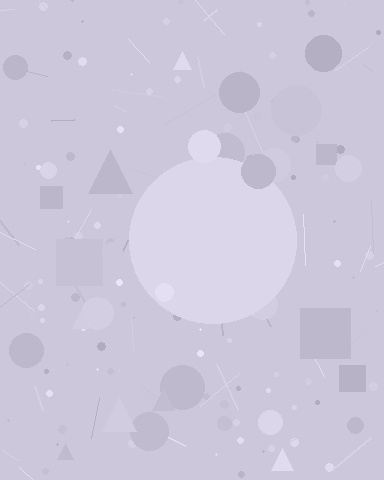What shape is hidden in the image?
A circle is hidden in the image.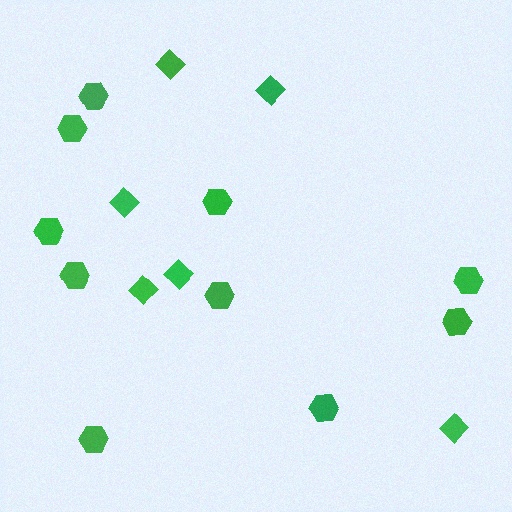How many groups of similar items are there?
There are 2 groups: one group of hexagons (10) and one group of diamonds (6).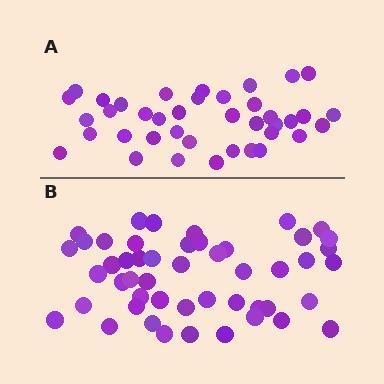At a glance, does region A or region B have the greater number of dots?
Region B (the bottom region) has more dots.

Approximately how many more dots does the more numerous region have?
Region B has roughly 10 or so more dots than region A.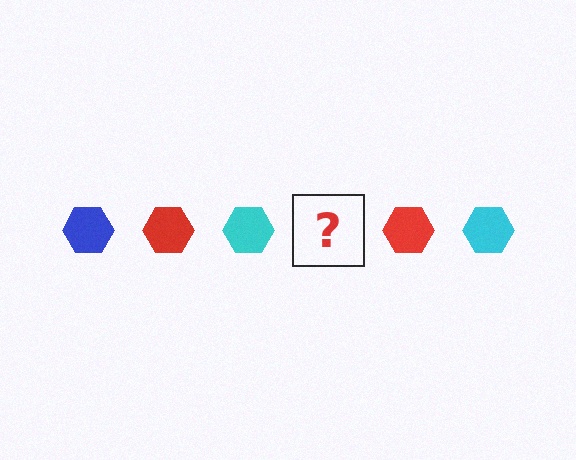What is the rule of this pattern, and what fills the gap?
The rule is that the pattern cycles through blue, red, cyan hexagons. The gap should be filled with a blue hexagon.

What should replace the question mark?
The question mark should be replaced with a blue hexagon.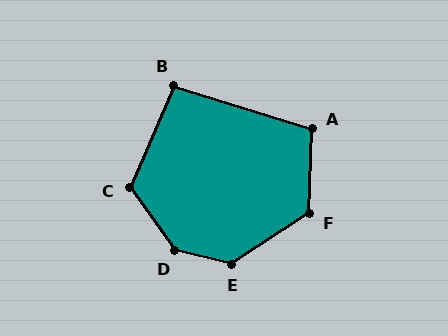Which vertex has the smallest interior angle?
B, at approximately 96 degrees.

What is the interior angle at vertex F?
Approximately 125 degrees (obtuse).